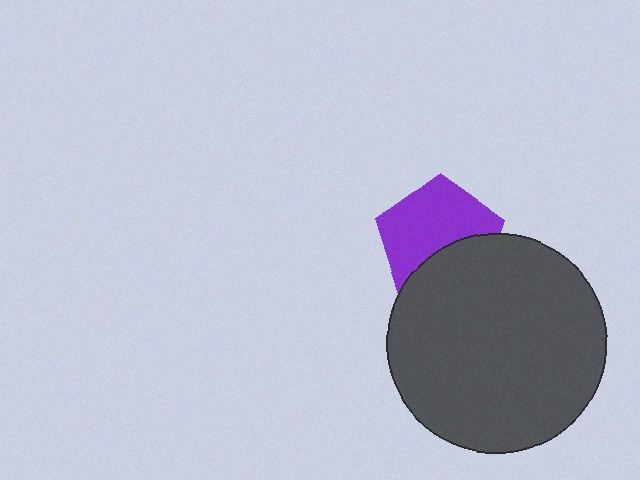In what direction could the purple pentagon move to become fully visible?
The purple pentagon could move up. That would shift it out from behind the dark gray circle entirely.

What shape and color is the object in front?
The object in front is a dark gray circle.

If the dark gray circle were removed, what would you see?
You would see the complete purple pentagon.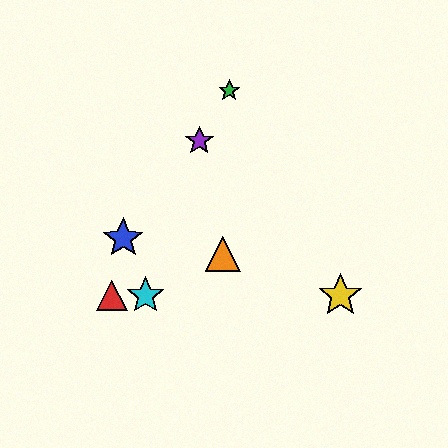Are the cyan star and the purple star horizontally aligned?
No, the cyan star is at y≈296 and the purple star is at y≈141.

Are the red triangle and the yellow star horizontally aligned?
Yes, both are at y≈296.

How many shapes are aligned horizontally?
3 shapes (the red triangle, the yellow star, the cyan star) are aligned horizontally.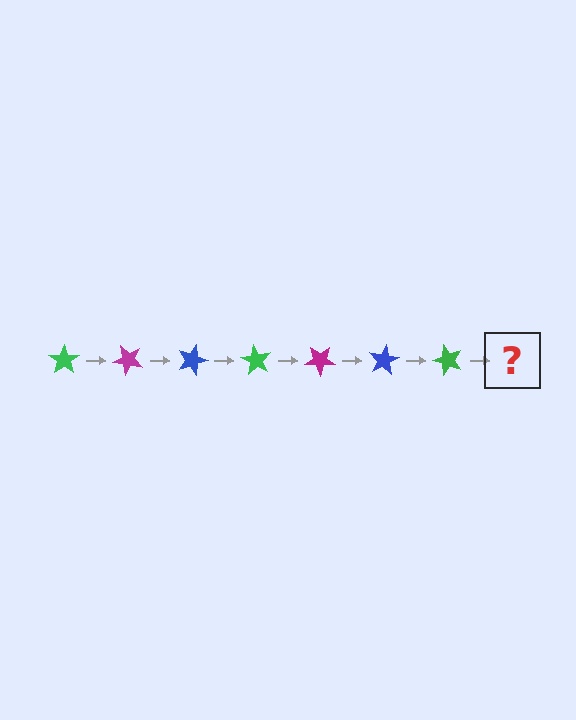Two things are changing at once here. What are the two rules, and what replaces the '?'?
The two rules are that it rotates 45 degrees each step and the color cycles through green, magenta, and blue. The '?' should be a magenta star, rotated 315 degrees from the start.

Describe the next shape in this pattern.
It should be a magenta star, rotated 315 degrees from the start.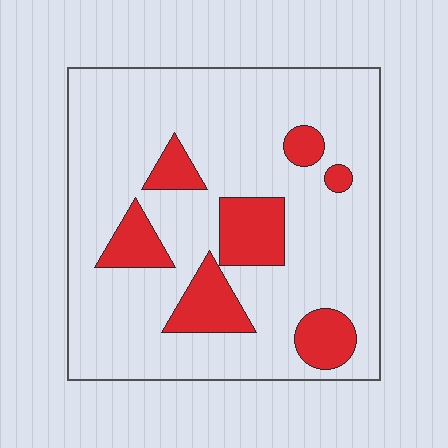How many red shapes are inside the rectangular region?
7.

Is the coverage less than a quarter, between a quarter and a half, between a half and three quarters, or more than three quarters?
Less than a quarter.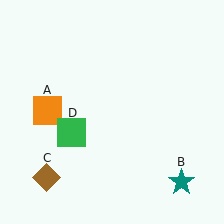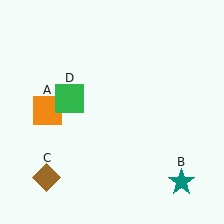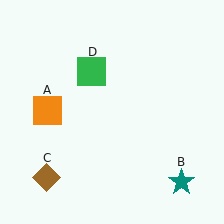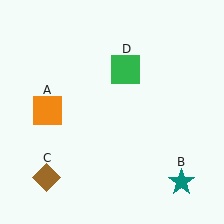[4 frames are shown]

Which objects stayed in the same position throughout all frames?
Orange square (object A) and teal star (object B) and brown diamond (object C) remained stationary.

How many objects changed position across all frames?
1 object changed position: green square (object D).